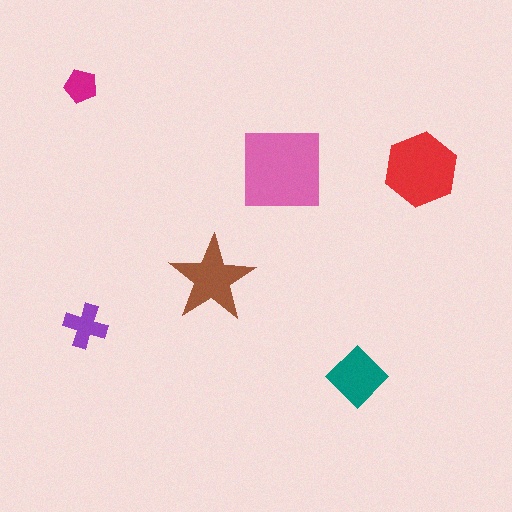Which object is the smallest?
The magenta pentagon.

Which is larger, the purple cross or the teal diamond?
The teal diamond.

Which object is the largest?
The pink square.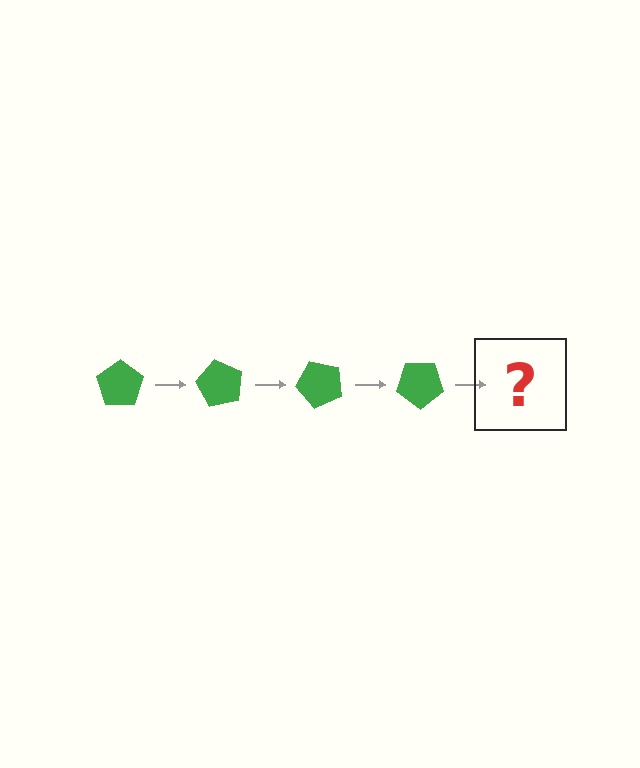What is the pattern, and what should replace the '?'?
The pattern is that the pentagon rotates 60 degrees each step. The '?' should be a green pentagon rotated 240 degrees.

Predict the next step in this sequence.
The next step is a green pentagon rotated 240 degrees.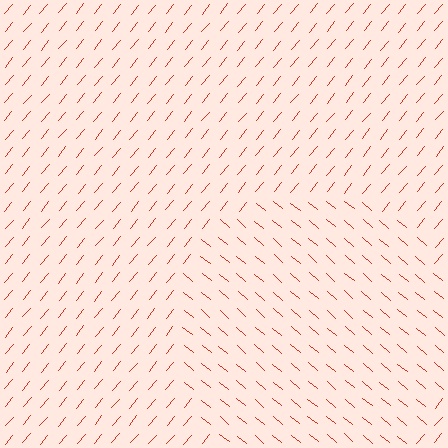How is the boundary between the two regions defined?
The boundary is defined purely by a change in line orientation (approximately 89 degrees difference). All lines are the same color and thickness.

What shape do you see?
I see a circle.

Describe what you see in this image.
The image is filled with small red line segments. A circle region in the image has lines oriented differently from the surrounding lines, creating a visible texture boundary.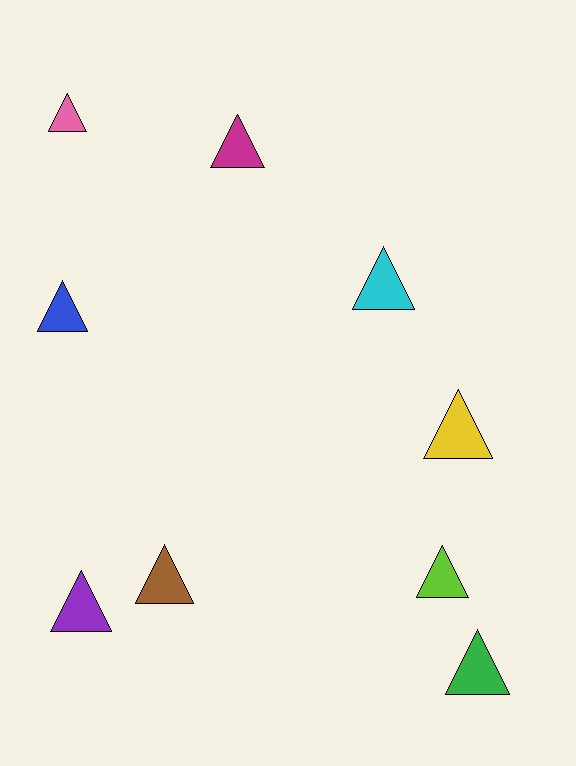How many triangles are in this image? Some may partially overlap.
There are 9 triangles.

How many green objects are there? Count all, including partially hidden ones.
There is 1 green object.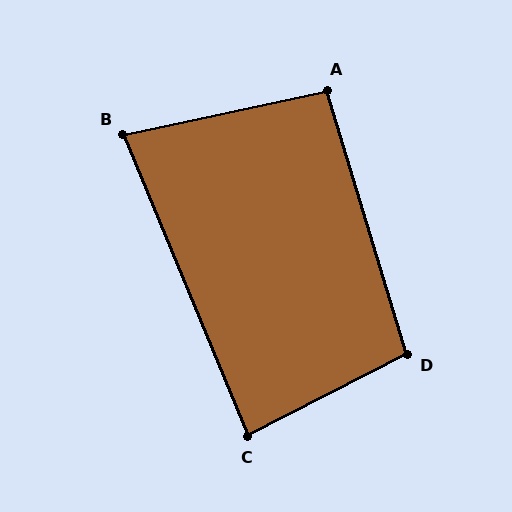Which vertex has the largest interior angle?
D, at approximately 100 degrees.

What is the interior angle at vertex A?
Approximately 95 degrees (approximately right).